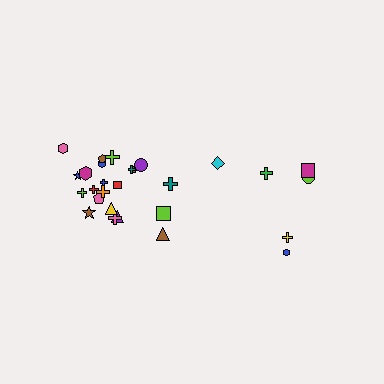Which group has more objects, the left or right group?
The left group.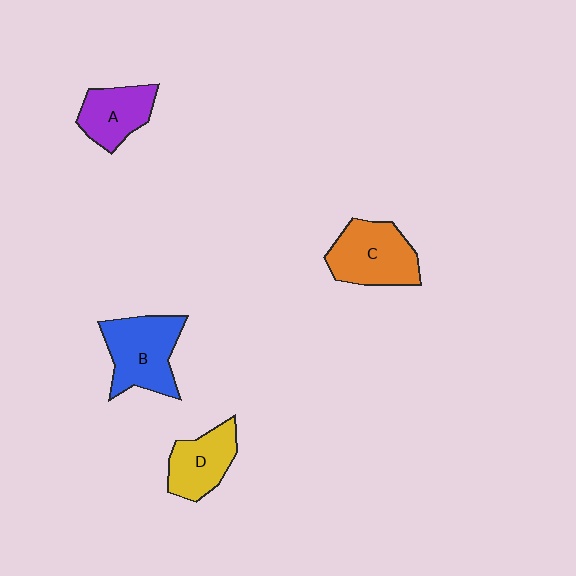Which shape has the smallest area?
Shape A (purple).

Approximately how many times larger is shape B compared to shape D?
Approximately 1.4 times.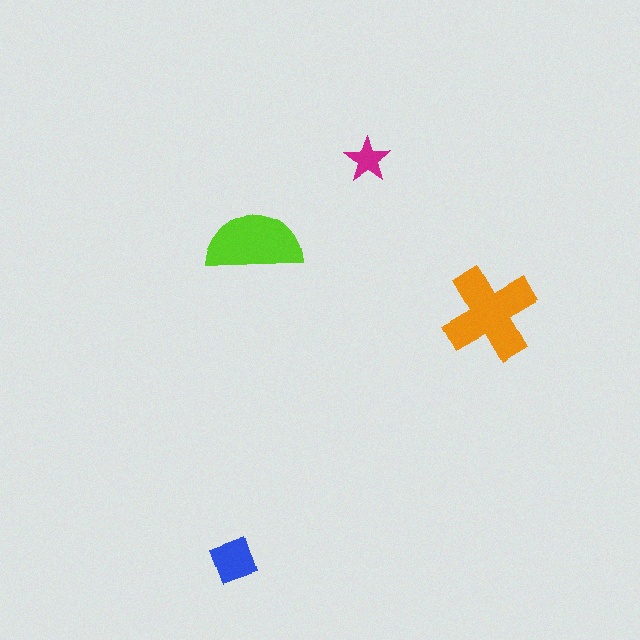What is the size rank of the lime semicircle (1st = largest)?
2nd.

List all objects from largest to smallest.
The orange cross, the lime semicircle, the blue diamond, the magenta star.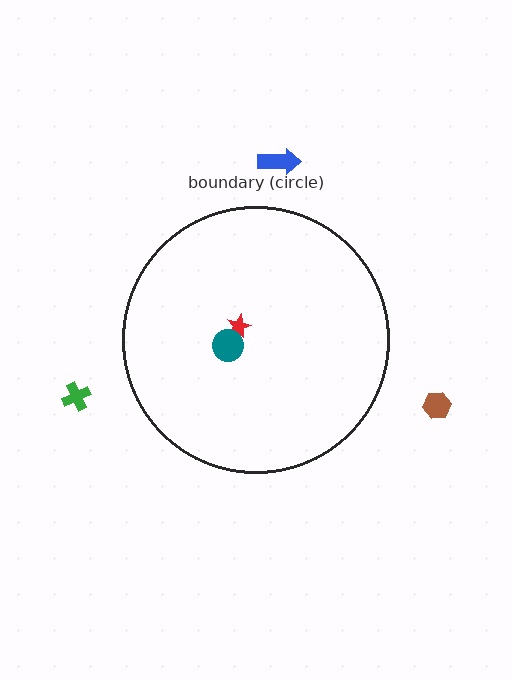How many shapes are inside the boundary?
2 inside, 3 outside.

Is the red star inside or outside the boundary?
Inside.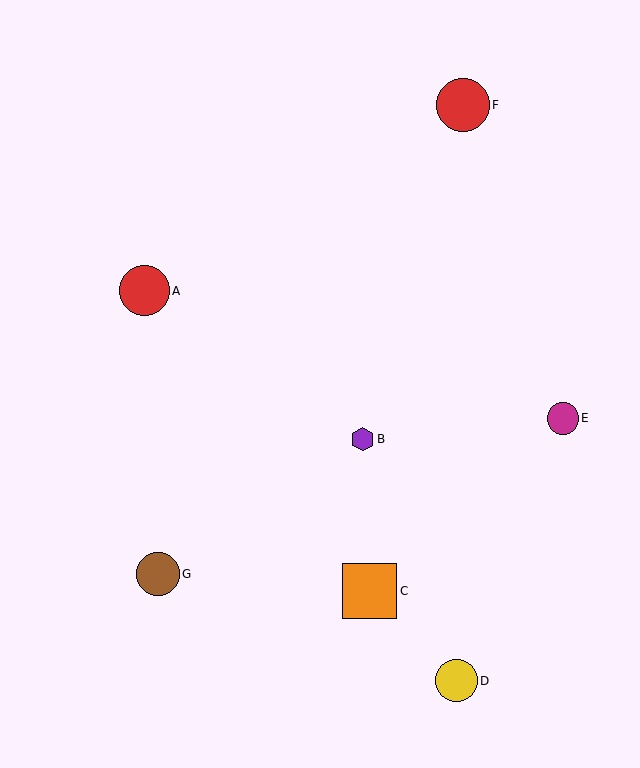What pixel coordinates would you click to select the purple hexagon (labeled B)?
Click at (363, 439) to select the purple hexagon B.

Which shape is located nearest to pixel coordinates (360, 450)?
The purple hexagon (labeled B) at (363, 439) is nearest to that location.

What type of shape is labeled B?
Shape B is a purple hexagon.